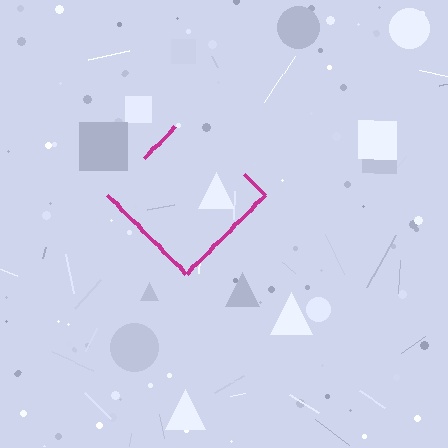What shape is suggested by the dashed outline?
The dashed outline suggests a diamond.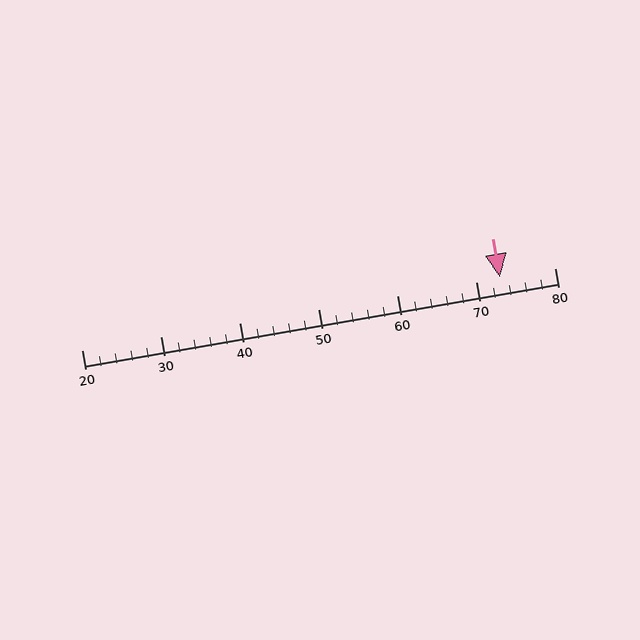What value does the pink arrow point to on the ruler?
The pink arrow points to approximately 73.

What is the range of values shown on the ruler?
The ruler shows values from 20 to 80.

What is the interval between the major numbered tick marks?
The major tick marks are spaced 10 units apart.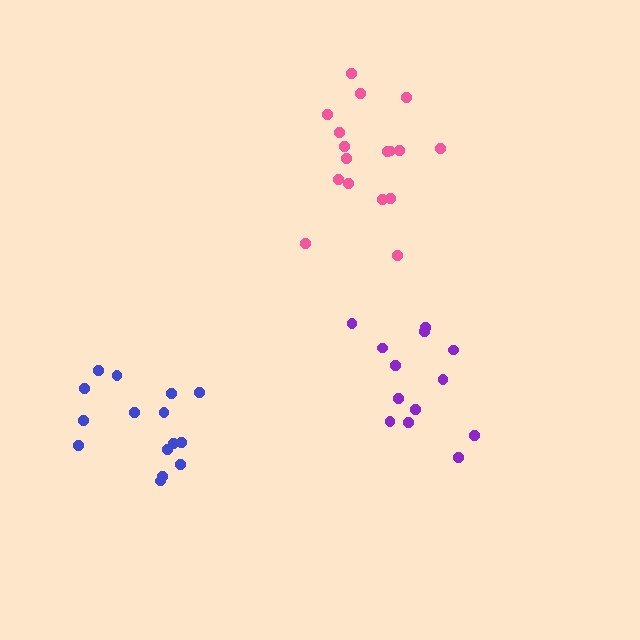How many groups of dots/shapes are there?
There are 3 groups.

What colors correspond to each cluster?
The clusters are colored: purple, blue, pink.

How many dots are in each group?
Group 1: 13 dots, Group 2: 15 dots, Group 3: 17 dots (45 total).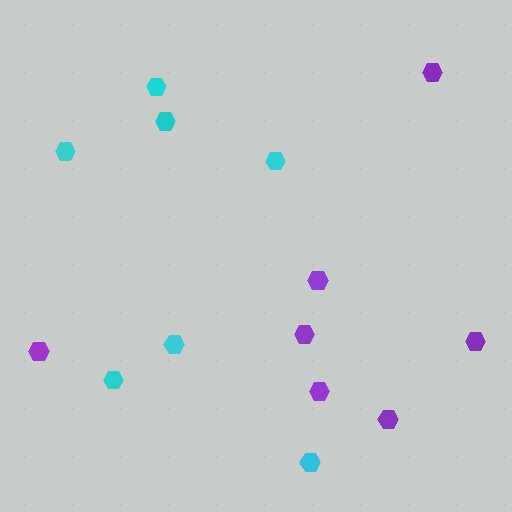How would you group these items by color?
There are 2 groups: one group of cyan hexagons (7) and one group of purple hexagons (7).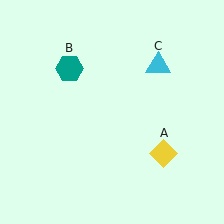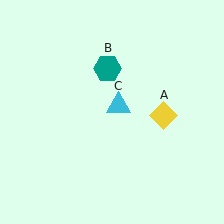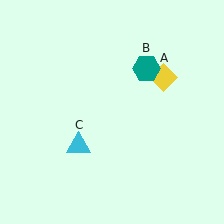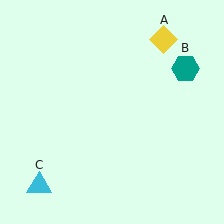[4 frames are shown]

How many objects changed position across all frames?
3 objects changed position: yellow diamond (object A), teal hexagon (object B), cyan triangle (object C).